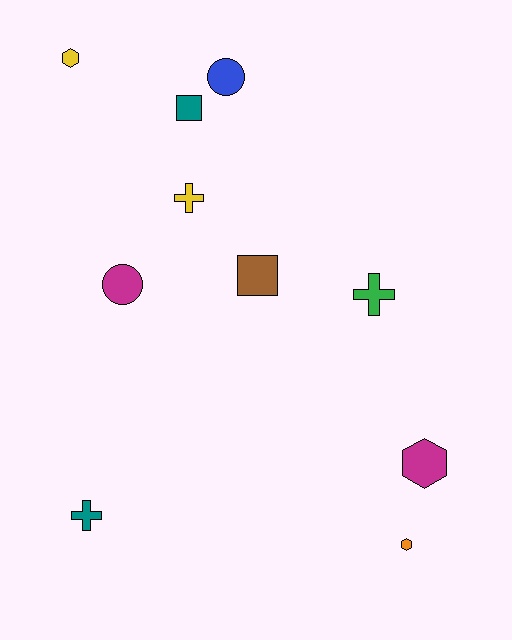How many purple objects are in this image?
There are no purple objects.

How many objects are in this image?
There are 10 objects.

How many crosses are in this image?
There are 3 crosses.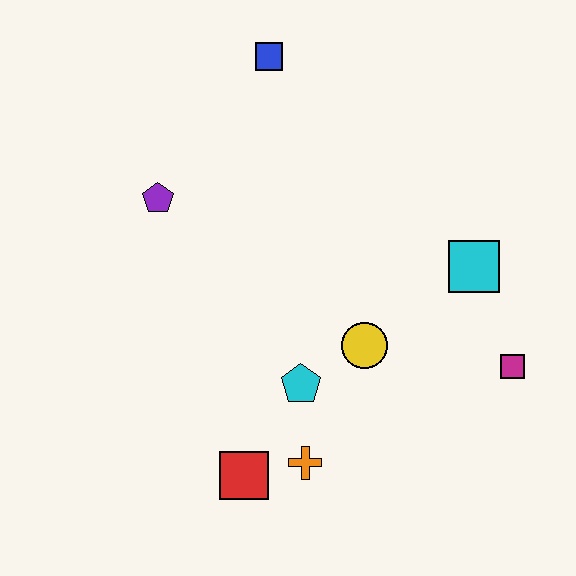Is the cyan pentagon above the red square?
Yes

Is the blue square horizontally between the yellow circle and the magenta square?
No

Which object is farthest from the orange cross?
The blue square is farthest from the orange cross.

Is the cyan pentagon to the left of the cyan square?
Yes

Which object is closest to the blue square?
The purple pentagon is closest to the blue square.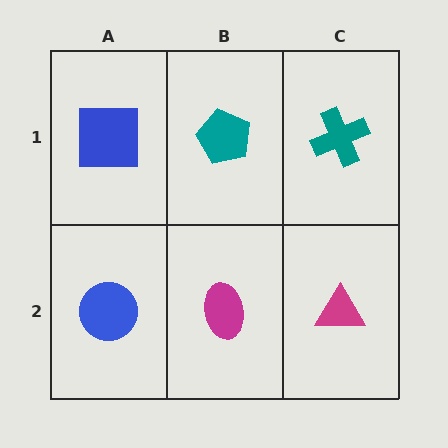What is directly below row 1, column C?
A magenta triangle.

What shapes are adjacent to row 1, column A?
A blue circle (row 2, column A), a teal pentagon (row 1, column B).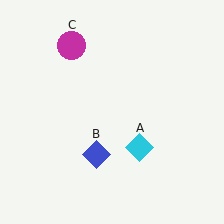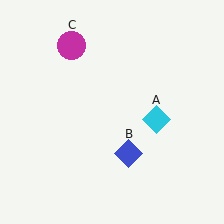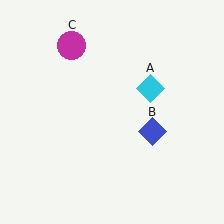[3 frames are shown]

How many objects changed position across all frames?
2 objects changed position: cyan diamond (object A), blue diamond (object B).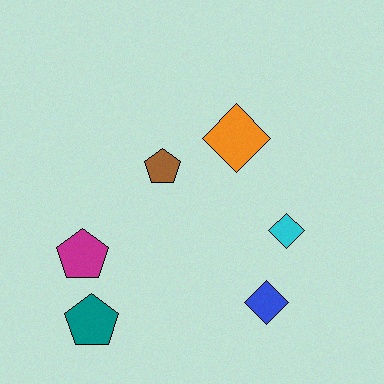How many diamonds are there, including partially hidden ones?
There are 3 diamonds.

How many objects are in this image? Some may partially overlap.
There are 6 objects.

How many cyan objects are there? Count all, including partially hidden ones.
There is 1 cyan object.